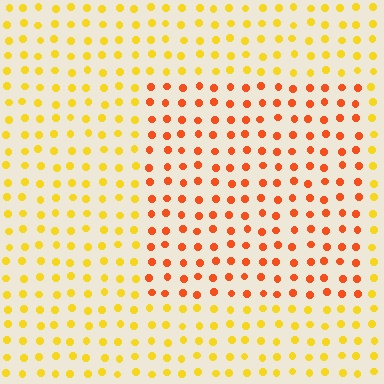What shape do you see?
I see a rectangle.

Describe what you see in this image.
The image is filled with small yellow elements in a uniform arrangement. A rectangle-shaped region is visible where the elements are tinted to a slightly different hue, forming a subtle color boundary.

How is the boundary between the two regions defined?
The boundary is defined purely by a slight shift in hue (about 38 degrees). Spacing, size, and orientation are identical on both sides.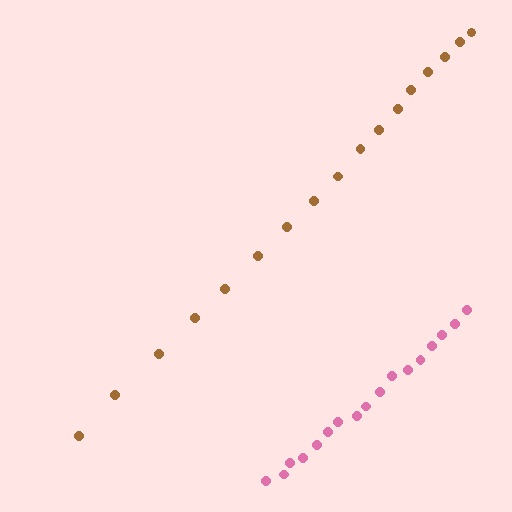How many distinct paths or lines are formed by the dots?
There are 2 distinct paths.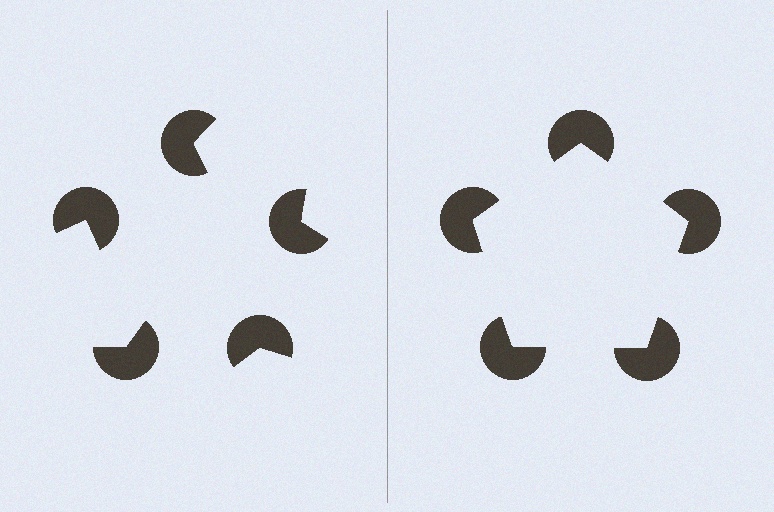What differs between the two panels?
The pac-man discs are positioned identically on both sides; only the wedge orientations differ. On the right they align to a pentagon; on the left they are misaligned.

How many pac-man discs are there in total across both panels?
10 — 5 on each side.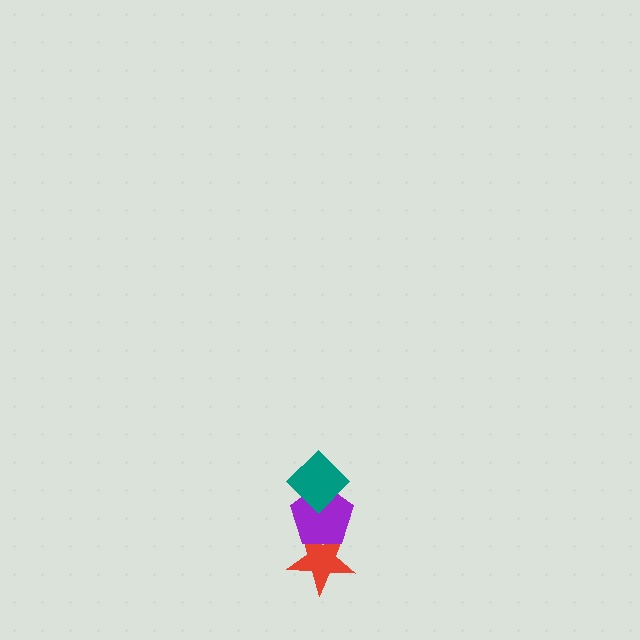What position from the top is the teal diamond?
The teal diamond is 1st from the top.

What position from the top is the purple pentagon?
The purple pentagon is 2nd from the top.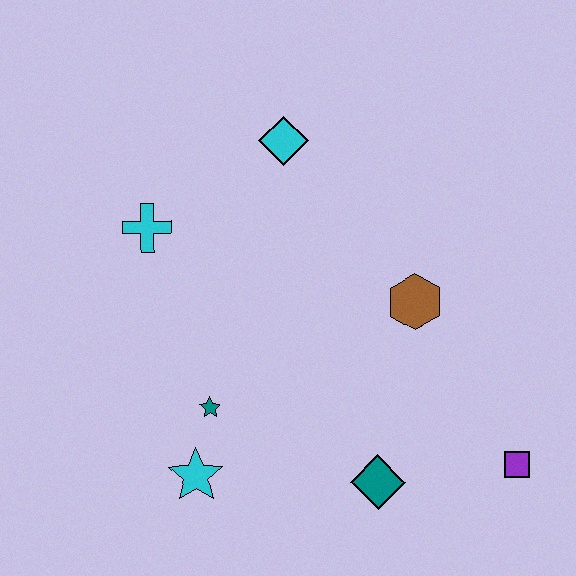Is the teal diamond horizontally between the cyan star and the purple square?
Yes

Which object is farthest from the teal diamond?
The cyan diamond is farthest from the teal diamond.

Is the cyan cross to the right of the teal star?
No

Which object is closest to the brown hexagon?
The teal diamond is closest to the brown hexagon.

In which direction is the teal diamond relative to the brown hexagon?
The teal diamond is below the brown hexagon.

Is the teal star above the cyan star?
Yes